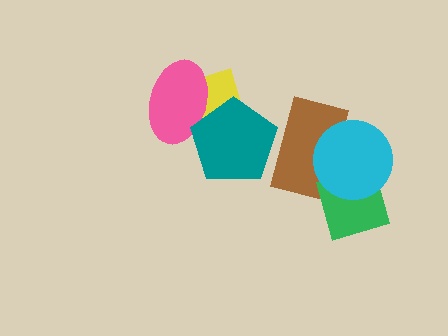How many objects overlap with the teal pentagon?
3 objects overlap with the teal pentagon.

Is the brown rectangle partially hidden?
Yes, it is partially covered by another shape.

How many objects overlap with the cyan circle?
2 objects overlap with the cyan circle.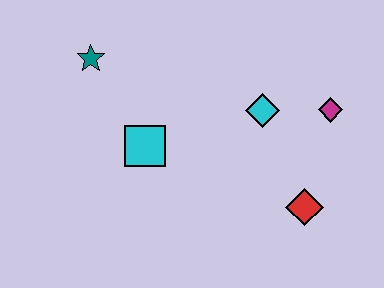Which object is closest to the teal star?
The cyan square is closest to the teal star.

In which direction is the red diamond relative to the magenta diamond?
The red diamond is below the magenta diamond.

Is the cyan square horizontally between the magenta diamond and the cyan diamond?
No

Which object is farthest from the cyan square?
The magenta diamond is farthest from the cyan square.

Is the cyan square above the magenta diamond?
No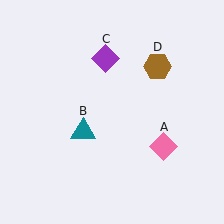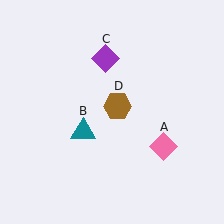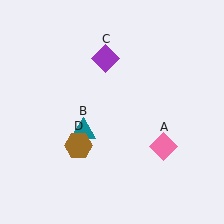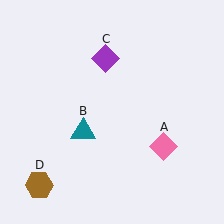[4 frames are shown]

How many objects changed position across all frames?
1 object changed position: brown hexagon (object D).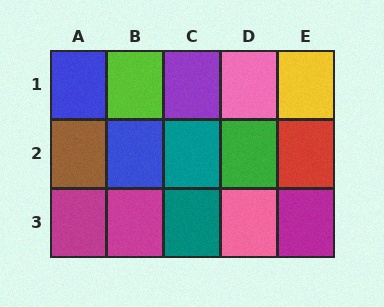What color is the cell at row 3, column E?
Magenta.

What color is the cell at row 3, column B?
Magenta.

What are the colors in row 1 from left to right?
Blue, lime, purple, pink, yellow.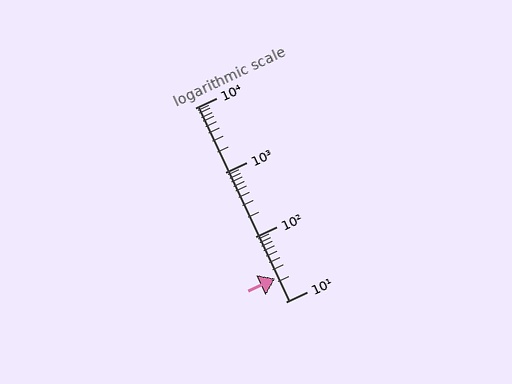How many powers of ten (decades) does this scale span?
The scale spans 3 decades, from 10 to 10000.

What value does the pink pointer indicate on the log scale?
The pointer indicates approximately 23.